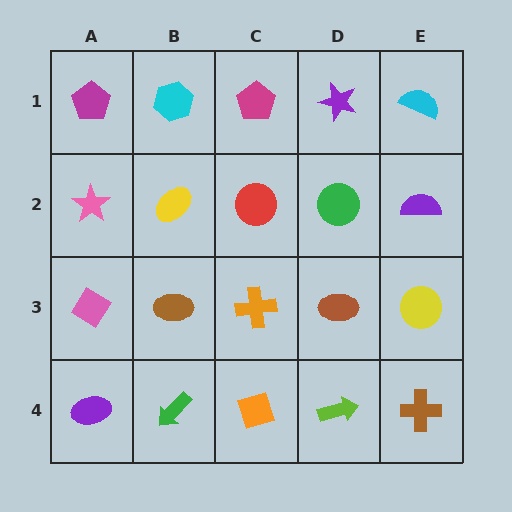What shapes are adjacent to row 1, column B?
A yellow ellipse (row 2, column B), a magenta pentagon (row 1, column A), a magenta pentagon (row 1, column C).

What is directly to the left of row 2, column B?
A pink star.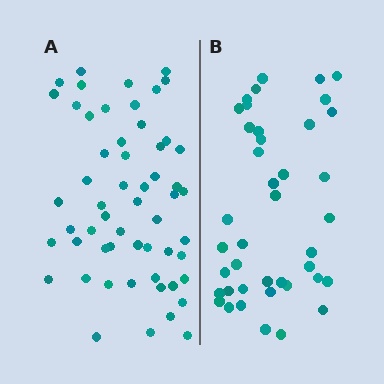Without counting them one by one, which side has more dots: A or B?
Region A (the left region) has more dots.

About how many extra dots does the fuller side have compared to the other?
Region A has approximately 15 more dots than region B.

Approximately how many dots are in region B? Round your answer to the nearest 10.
About 40 dots. (The exact count is 41, which rounds to 40.)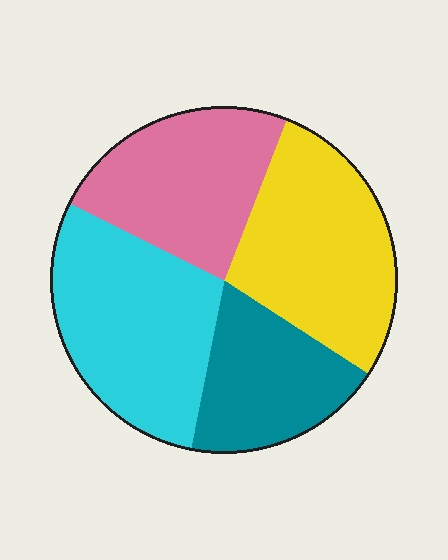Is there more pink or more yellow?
Yellow.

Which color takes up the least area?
Teal, at roughly 20%.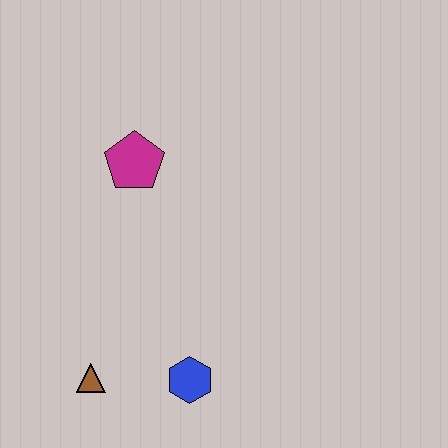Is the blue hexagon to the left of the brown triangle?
No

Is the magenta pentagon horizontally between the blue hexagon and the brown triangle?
Yes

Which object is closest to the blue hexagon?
The brown triangle is closest to the blue hexagon.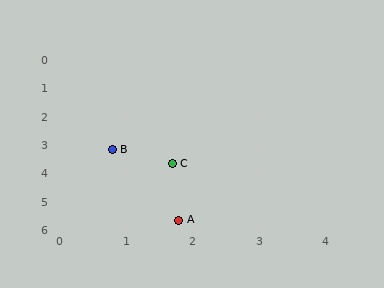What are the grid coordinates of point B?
Point B is at approximately (0.8, 3.2).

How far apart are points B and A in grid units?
Points B and A are about 2.7 grid units apart.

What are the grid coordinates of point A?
Point A is at approximately (1.8, 5.7).